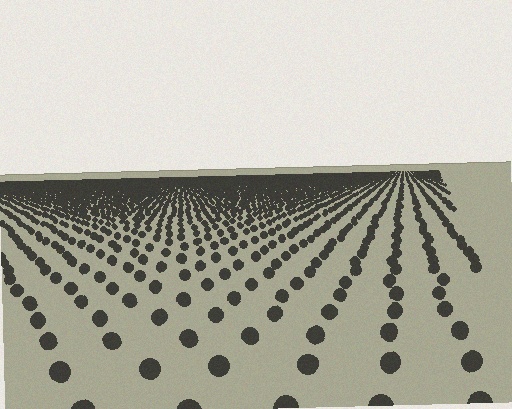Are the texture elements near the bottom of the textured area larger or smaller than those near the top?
Larger. Near the bottom, elements are closer to the viewer and appear at a bigger on-screen size.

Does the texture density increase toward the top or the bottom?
Density increases toward the top.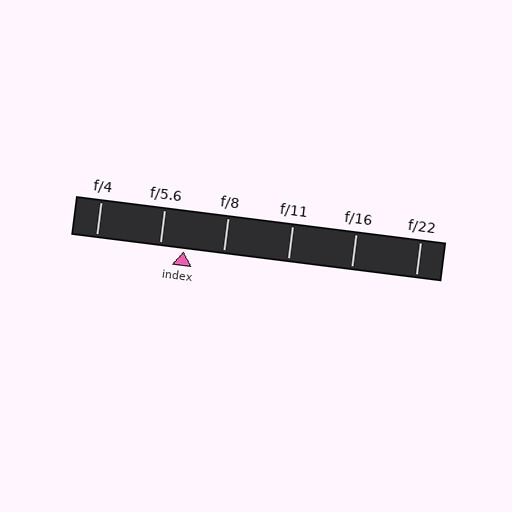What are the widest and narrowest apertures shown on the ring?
The widest aperture shown is f/4 and the narrowest is f/22.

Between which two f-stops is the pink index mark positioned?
The index mark is between f/5.6 and f/8.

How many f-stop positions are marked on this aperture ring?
There are 6 f-stop positions marked.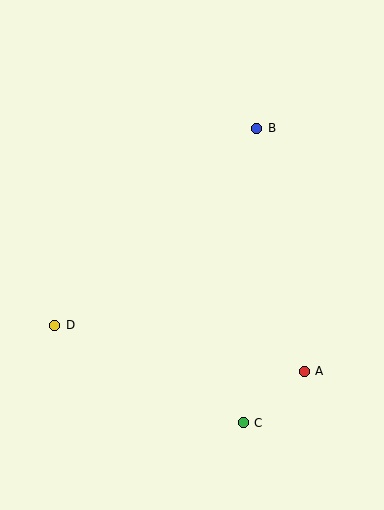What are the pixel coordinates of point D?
Point D is at (55, 325).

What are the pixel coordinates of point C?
Point C is at (243, 423).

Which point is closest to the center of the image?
Point B at (257, 128) is closest to the center.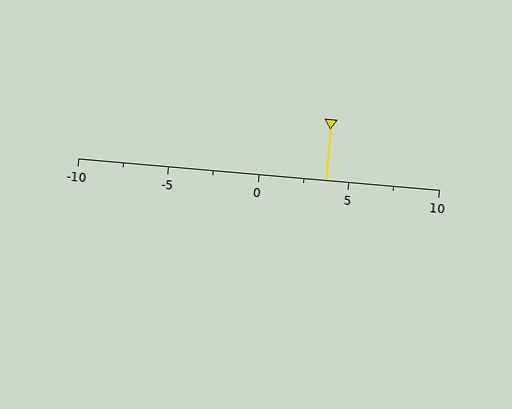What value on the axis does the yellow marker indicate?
The marker indicates approximately 3.8.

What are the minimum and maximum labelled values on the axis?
The axis runs from -10 to 10.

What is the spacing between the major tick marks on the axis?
The major ticks are spaced 5 apart.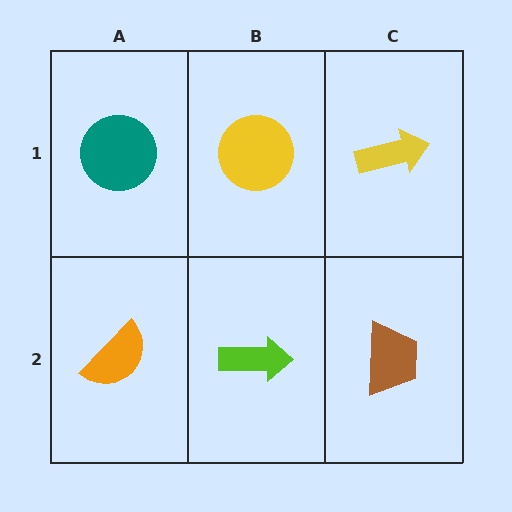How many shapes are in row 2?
3 shapes.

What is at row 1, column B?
A yellow circle.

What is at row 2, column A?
An orange semicircle.